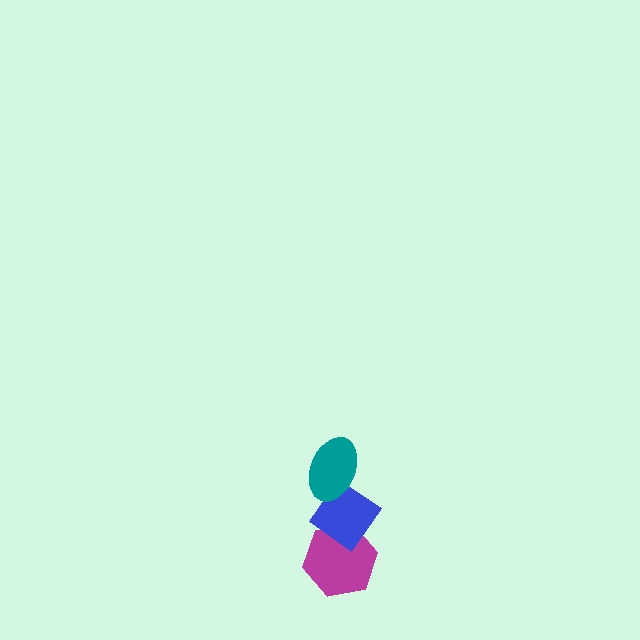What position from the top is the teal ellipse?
The teal ellipse is 1st from the top.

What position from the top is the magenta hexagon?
The magenta hexagon is 3rd from the top.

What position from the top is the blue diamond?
The blue diamond is 2nd from the top.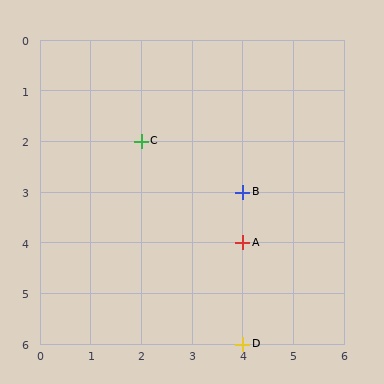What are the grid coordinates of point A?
Point A is at grid coordinates (4, 4).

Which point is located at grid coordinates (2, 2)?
Point C is at (2, 2).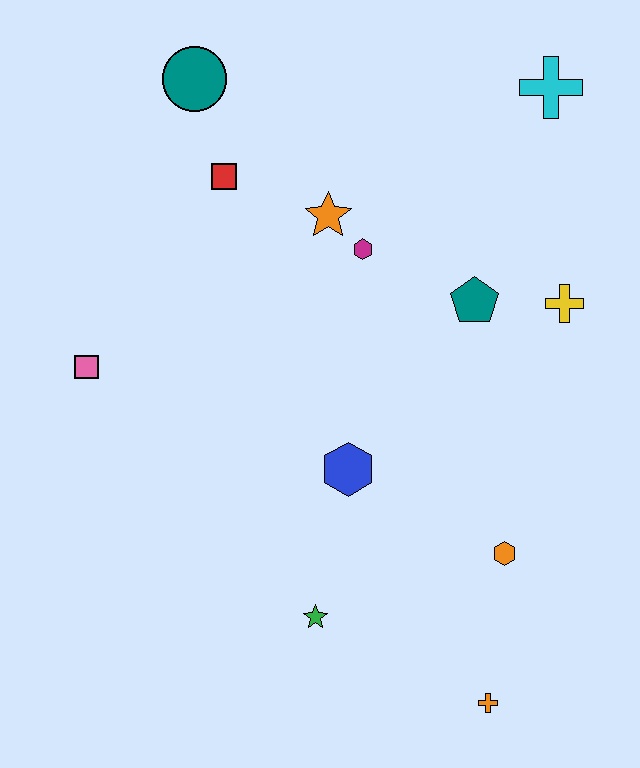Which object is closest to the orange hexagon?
The orange cross is closest to the orange hexagon.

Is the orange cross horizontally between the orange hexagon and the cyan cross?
No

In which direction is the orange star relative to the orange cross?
The orange star is above the orange cross.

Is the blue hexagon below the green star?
No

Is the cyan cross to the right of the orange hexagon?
Yes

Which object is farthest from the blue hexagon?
The cyan cross is farthest from the blue hexagon.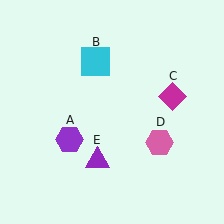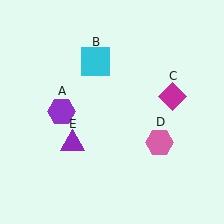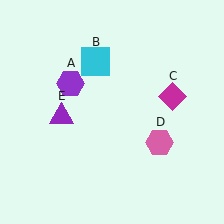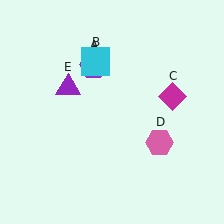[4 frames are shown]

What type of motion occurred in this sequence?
The purple hexagon (object A), purple triangle (object E) rotated clockwise around the center of the scene.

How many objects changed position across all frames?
2 objects changed position: purple hexagon (object A), purple triangle (object E).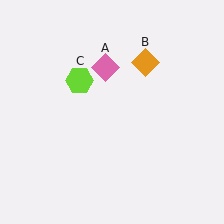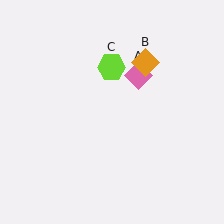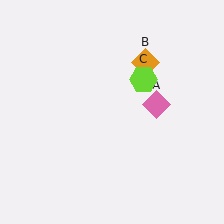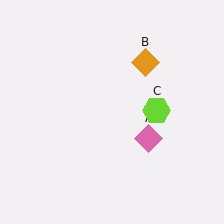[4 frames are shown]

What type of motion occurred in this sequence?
The pink diamond (object A), lime hexagon (object C) rotated clockwise around the center of the scene.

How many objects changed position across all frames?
2 objects changed position: pink diamond (object A), lime hexagon (object C).